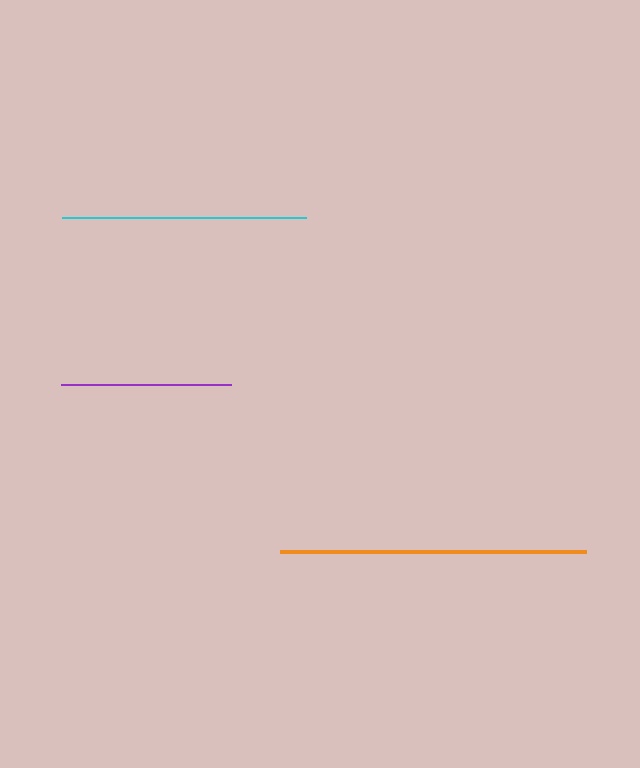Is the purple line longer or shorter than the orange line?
The orange line is longer than the purple line.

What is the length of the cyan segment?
The cyan segment is approximately 244 pixels long.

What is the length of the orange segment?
The orange segment is approximately 306 pixels long.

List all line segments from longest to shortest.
From longest to shortest: orange, cyan, purple.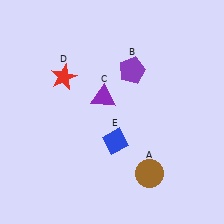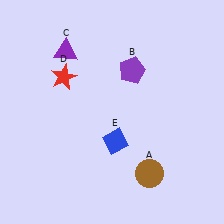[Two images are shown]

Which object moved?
The purple triangle (C) moved up.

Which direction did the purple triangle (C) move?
The purple triangle (C) moved up.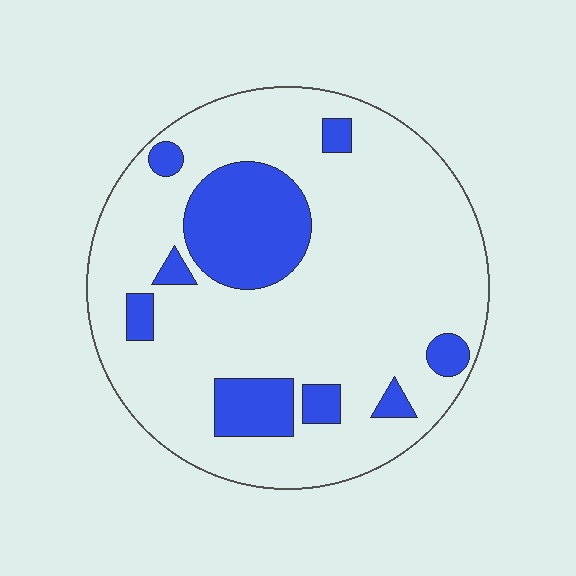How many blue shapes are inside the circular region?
9.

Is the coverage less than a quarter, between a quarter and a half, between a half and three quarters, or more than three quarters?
Less than a quarter.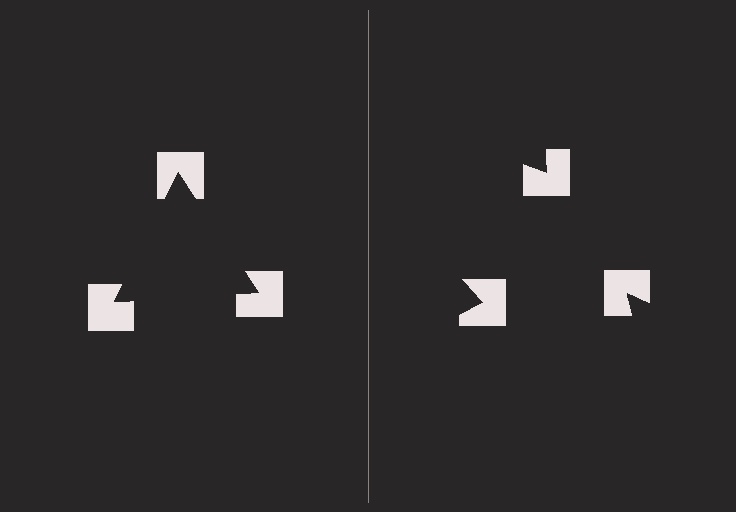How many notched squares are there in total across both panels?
6 — 3 on each side.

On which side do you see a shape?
An illusory triangle appears on the left side. On the right side the wedge cuts are rotated, so no coherent shape forms.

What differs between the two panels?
The notched squares are positioned identically on both sides; only the wedge orientations differ. On the left they align to a triangle; on the right they are misaligned.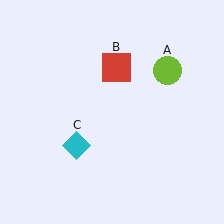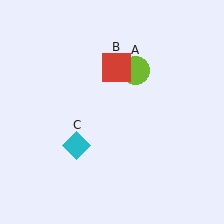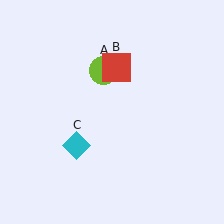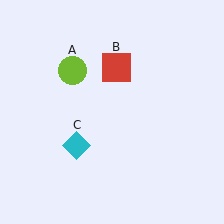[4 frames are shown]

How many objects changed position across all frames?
1 object changed position: lime circle (object A).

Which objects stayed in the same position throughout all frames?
Red square (object B) and cyan diamond (object C) remained stationary.